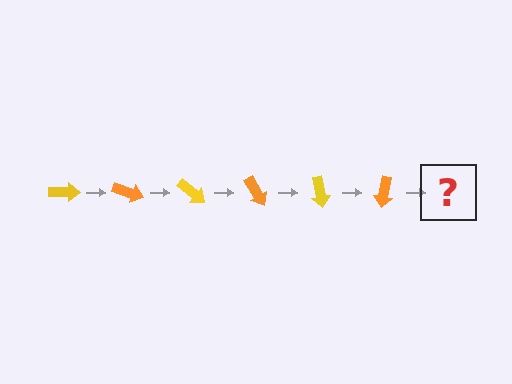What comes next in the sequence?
The next element should be a yellow arrow, rotated 120 degrees from the start.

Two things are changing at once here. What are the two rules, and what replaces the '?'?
The two rules are that it rotates 20 degrees each step and the color cycles through yellow and orange. The '?' should be a yellow arrow, rotated 120 degrees from the start.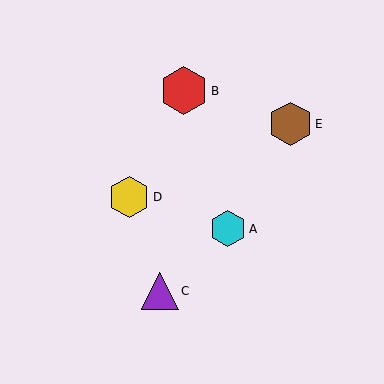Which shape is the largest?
The red hexagon (labeled B) is the largest.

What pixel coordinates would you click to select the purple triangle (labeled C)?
Click at (160, 291) to select the purple triangle C.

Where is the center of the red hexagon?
The center of the red hexagon is at (184, 91).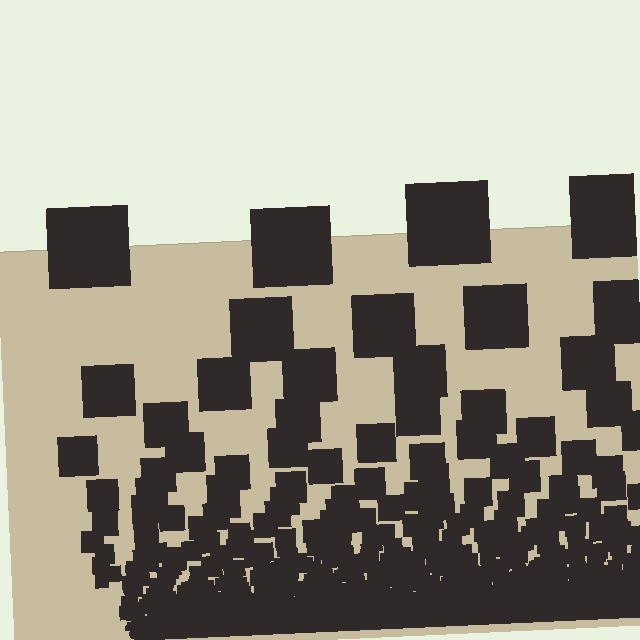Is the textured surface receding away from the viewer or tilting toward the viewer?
The surface appears to tilt toward the viewer. Texture elements get larger and sparser toward the top.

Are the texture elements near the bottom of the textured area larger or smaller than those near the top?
Smaller. The gradient is inverted — elements near the bottom are smaller and denser.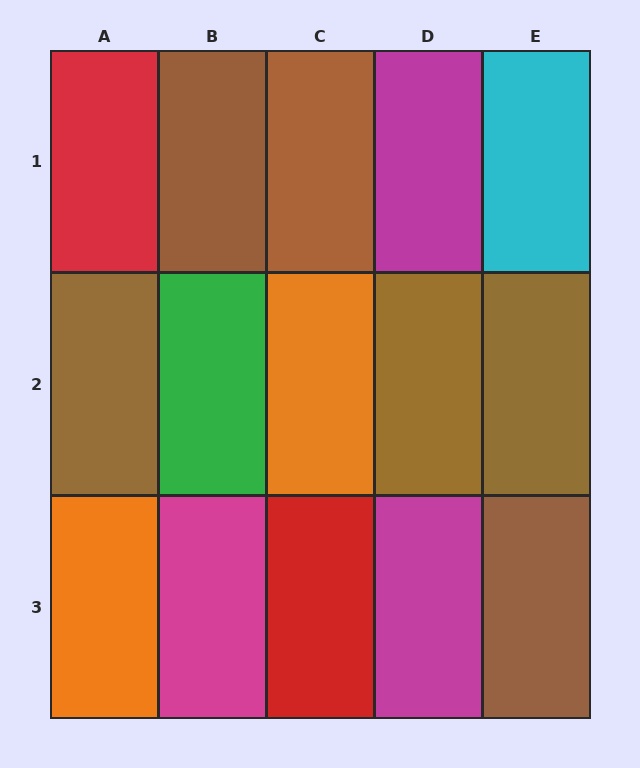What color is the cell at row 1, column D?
Magenta.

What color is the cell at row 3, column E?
Brown.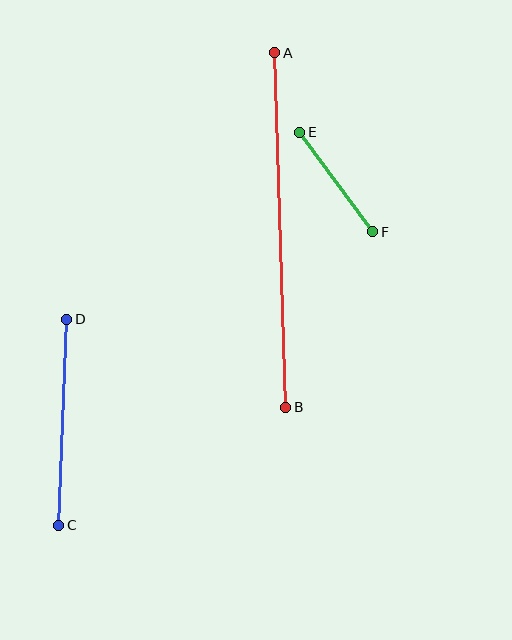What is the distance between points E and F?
The distance is approximately 124 pixels.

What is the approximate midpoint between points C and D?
The midpoint is at approximately (63, 422) pixels.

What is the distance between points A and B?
The distance is approximately 354 pixels.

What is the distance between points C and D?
The distance is approximately 206 pixels.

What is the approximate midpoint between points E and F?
The midpoint is at approximately (336, 182) pixels.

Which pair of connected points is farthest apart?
Points A and B are farthest apart.